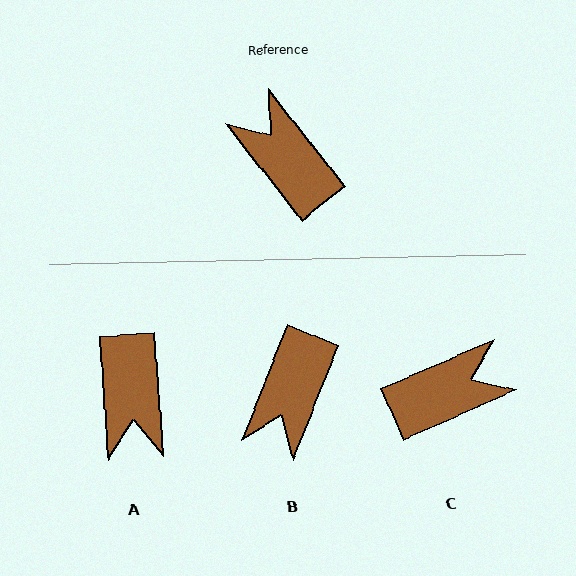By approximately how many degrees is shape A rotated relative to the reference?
Approximately 146 degrees counter-clockwise.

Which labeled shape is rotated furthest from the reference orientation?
A, about 146 degrees away.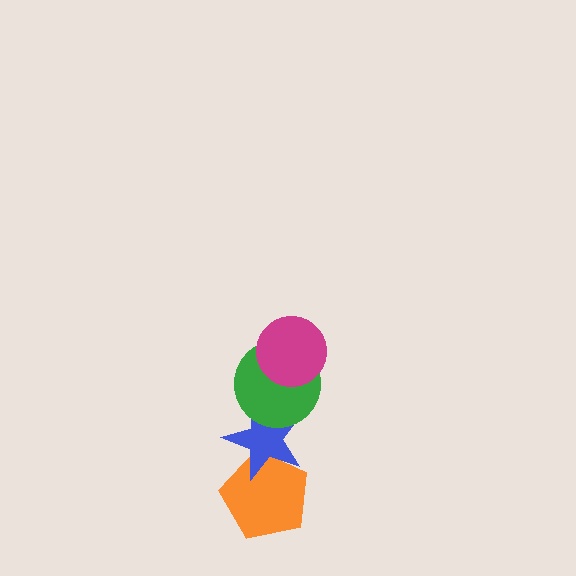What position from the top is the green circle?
The green circle is 2nd from the top.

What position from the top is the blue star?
The blue star is 3rd from the top.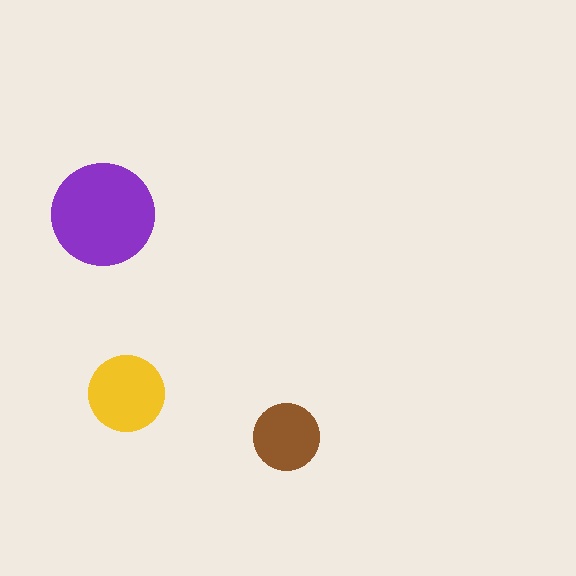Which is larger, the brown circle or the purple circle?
The purple one.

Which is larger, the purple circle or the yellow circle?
The purple one.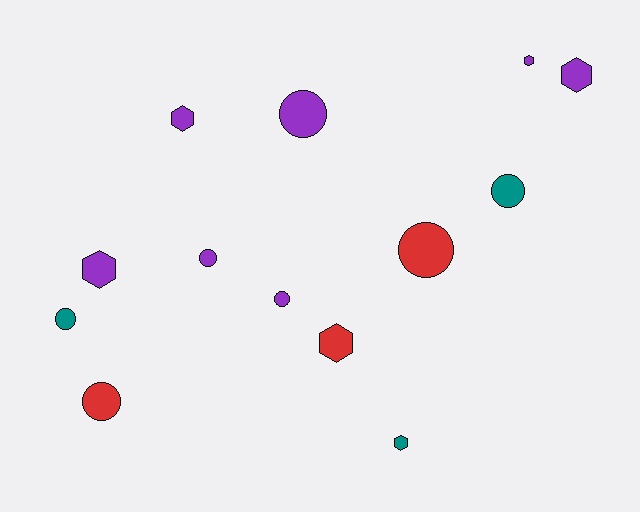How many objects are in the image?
There are 13 objects.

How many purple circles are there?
There are 3 purple circles.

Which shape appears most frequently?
Circle, with 7 objects.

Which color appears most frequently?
Purple, with 7 objects.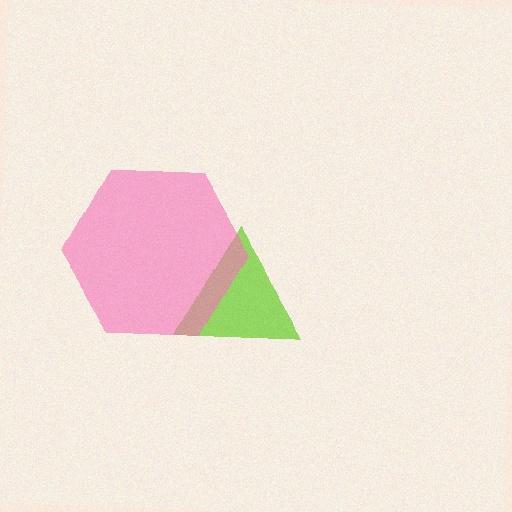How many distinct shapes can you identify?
There are 2 distinct shapes: a lime triangle, a pink hexagon.